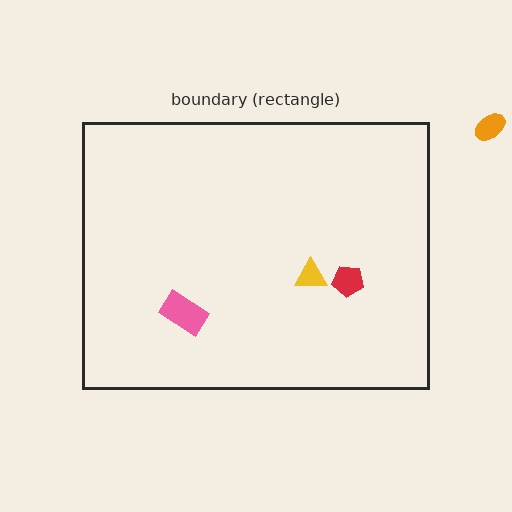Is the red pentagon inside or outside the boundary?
Inside.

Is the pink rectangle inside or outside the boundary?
Inside.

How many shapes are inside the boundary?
3 inside, 1 outside.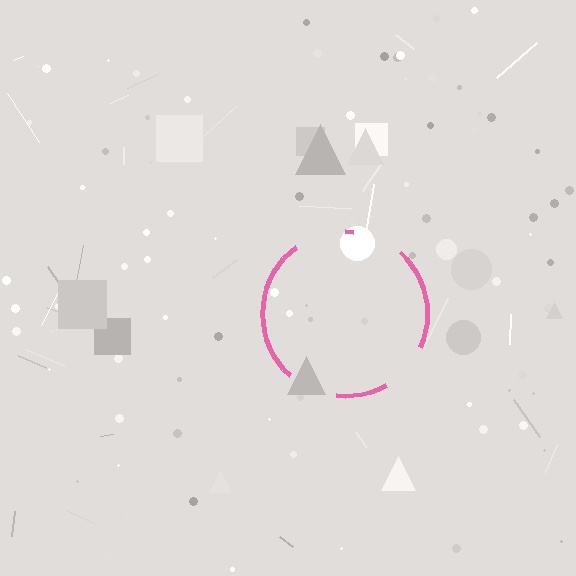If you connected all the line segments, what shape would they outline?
They would outline a circle.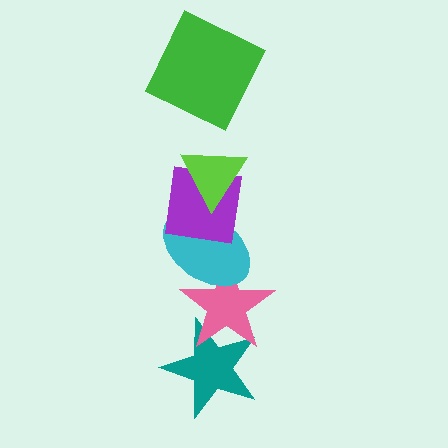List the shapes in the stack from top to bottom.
From top to bottom: the green square, the lime triangle, the purple square, the cyan ellipse, the pink star, the teal star.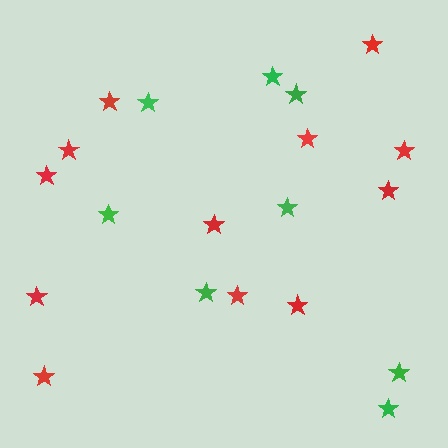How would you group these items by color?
There are 2 groups: one group of green stars (8) and one group of red stars (12).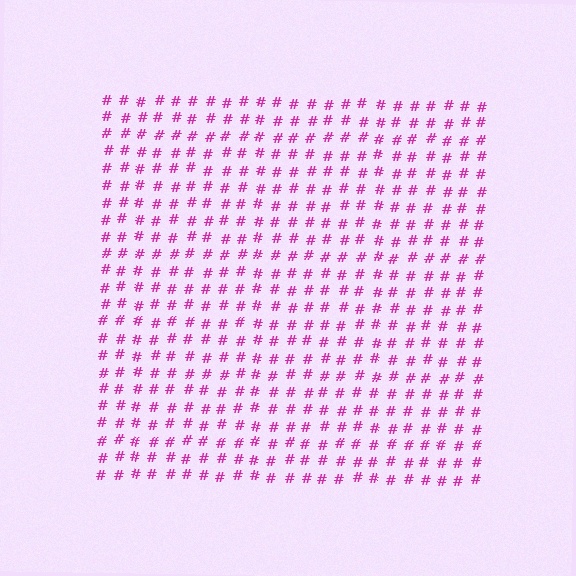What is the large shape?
The large shape is a square.